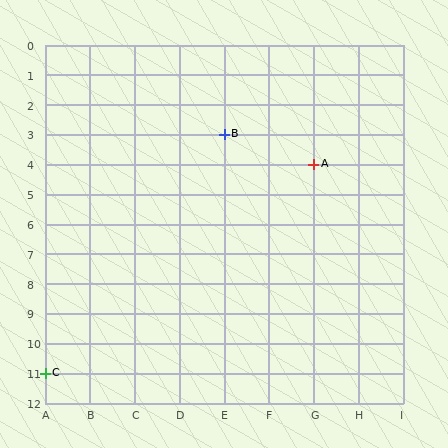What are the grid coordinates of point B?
Point B is at grid coordinates (E, 3).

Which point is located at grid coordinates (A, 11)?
Point C is at (A, 11).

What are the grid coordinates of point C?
Point C is at grid coordinates (A, 11).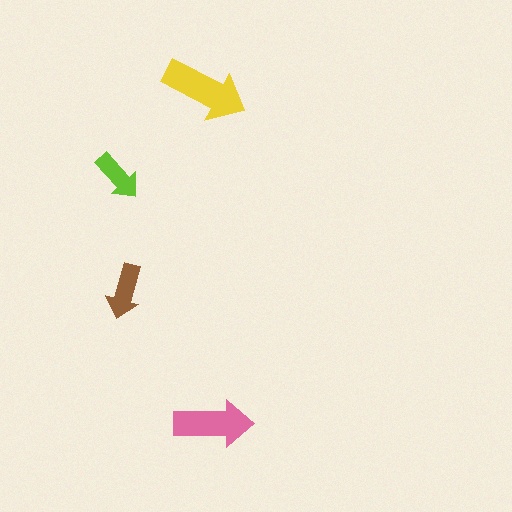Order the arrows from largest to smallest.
the yellow one, the pink one, the brown one, the lime one.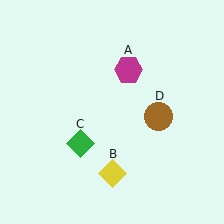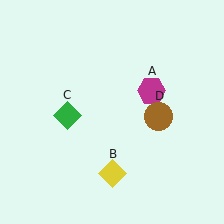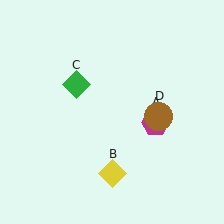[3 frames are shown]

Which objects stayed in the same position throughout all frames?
Yellow diamond (object B) and brown circle (object D) remained stationary.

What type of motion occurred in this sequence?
The magenta hexagon (object A), green diamond (object C) rotated clockwise around the center of the scene.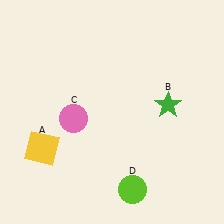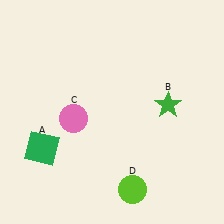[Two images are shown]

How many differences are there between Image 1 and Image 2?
There is 1 difference between the two images.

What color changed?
The square (A) changed from yellow in Image 1 to green in Image 2.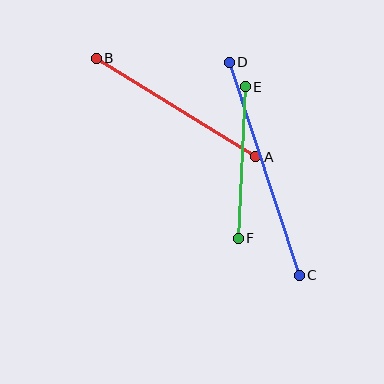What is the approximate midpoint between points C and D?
The midpoint is at approximately (264, 169) pixels.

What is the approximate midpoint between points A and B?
The midpoint is at approximately (176, 107) pixels.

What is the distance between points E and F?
The distance is approximately 152 pixels.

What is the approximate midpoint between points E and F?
The midpoint is at approximately (242, 163) pixels.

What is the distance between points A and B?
The distance is approximately 188 pixels.